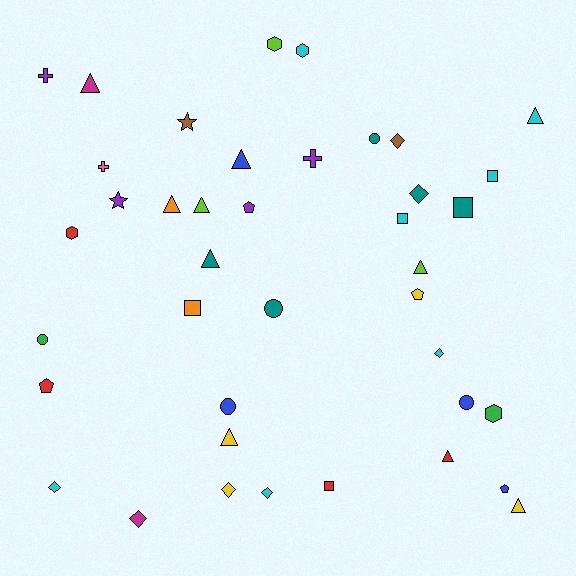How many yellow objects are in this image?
There are 4 yellow objects.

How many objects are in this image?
There are 40 objects.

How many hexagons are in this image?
There are 4 hexagons.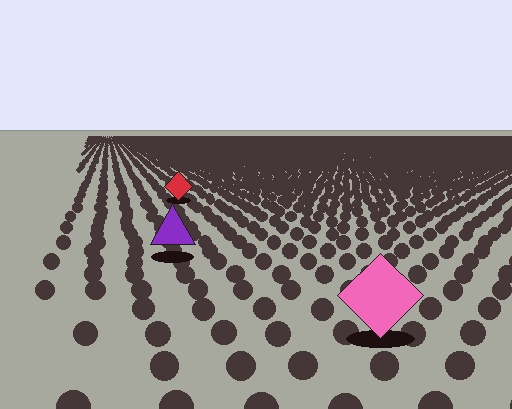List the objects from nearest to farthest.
From nearest to farthest: the pink diamond, the purple triangle, the red diamond.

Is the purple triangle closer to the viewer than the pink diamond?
No. The pink diamond is closer — you can tell from the texture gradient: the ground texture is coarser near it.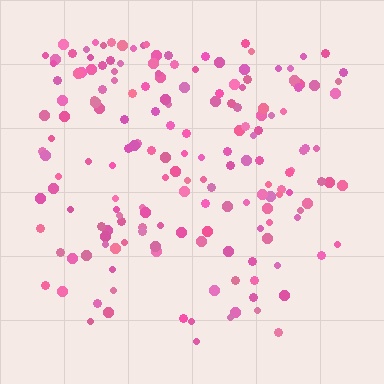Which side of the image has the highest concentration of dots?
The top.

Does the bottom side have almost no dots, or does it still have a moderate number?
Still a moderate number, just noticeably fewer than the top.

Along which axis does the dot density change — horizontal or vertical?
Vertical.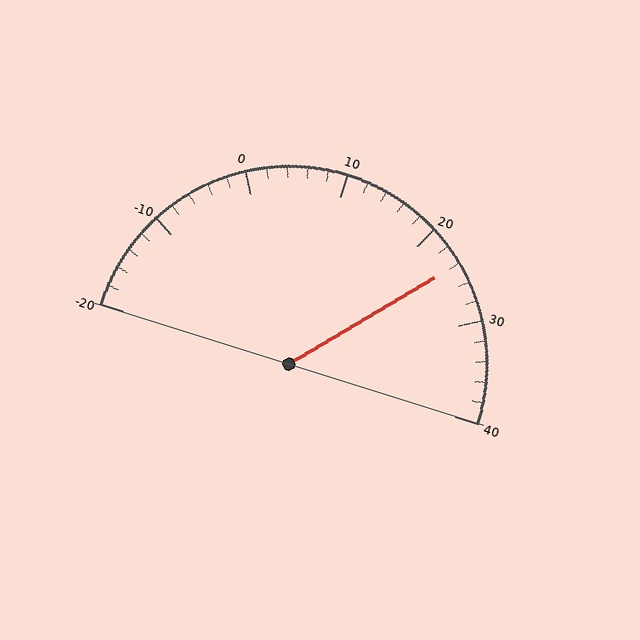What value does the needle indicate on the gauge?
The needle indicates approximately 24.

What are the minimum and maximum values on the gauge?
The gauge ranges from -20 to 40.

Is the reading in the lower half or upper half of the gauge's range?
The reading is in the upper half of the range (-20 to 40).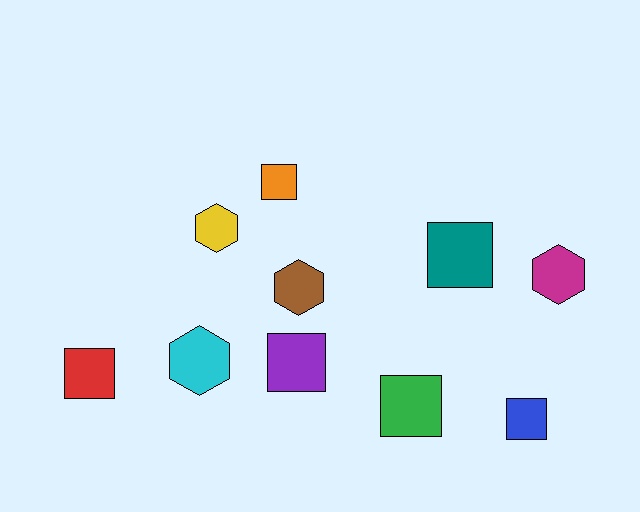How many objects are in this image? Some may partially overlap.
There are 10 objects.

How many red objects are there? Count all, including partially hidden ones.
There is 1 red object.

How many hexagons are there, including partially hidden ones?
There are 4 hexagons.